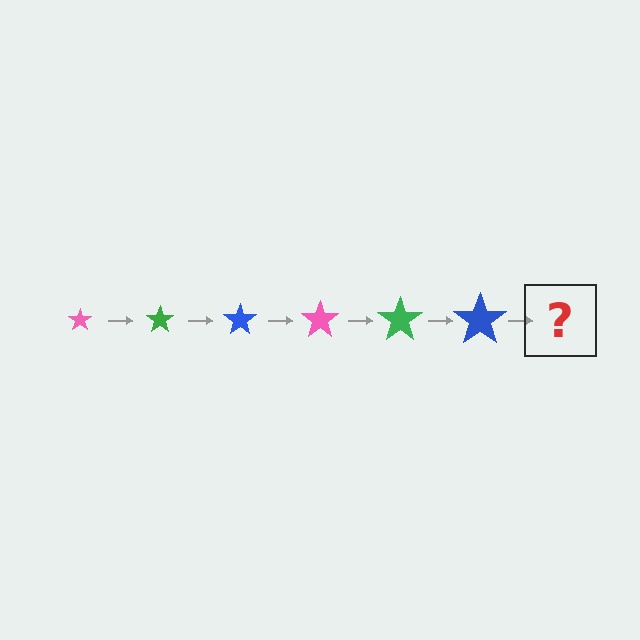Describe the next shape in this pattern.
It should be a pink star, larger than the previous one.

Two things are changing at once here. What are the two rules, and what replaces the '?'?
The two rules are that the star grows larger each step and the color cycles through pink, green, and blue. The '?' should be a pink star, larger than the previous one.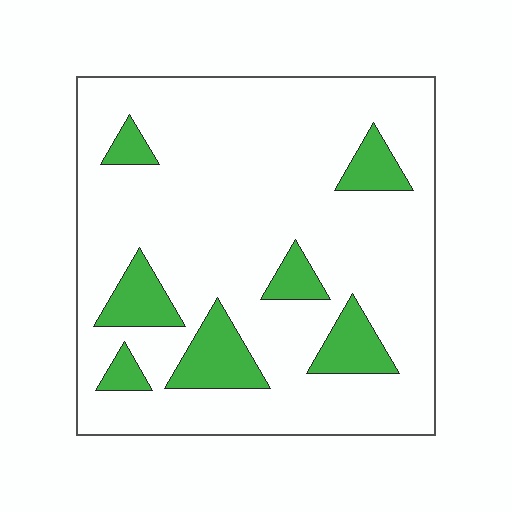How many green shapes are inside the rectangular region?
7.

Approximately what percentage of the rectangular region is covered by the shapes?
Approximately 15%.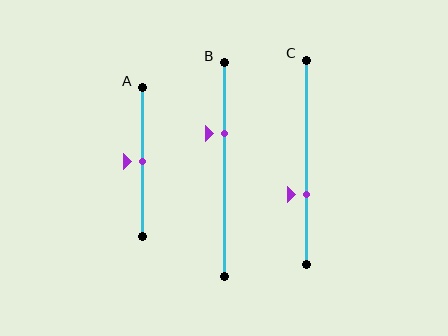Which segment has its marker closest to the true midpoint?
Segment A has its marker closest to the true midpoint.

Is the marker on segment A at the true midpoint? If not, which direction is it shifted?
Yes, the marker on segment A is at the true midpoint.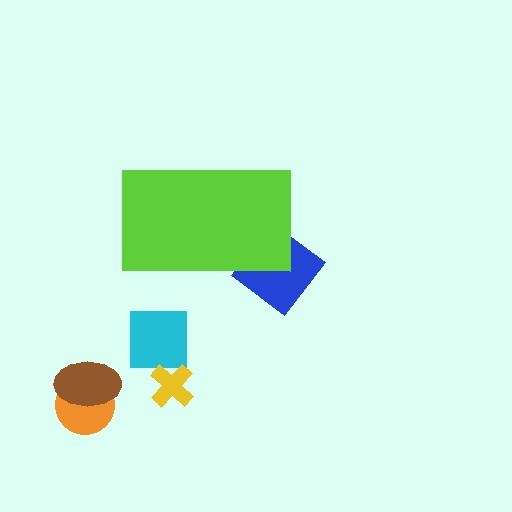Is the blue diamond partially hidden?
Yes, the blue diamond is partially hidden behind the lime rectangle.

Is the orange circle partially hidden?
No, the orange circle is fully visible.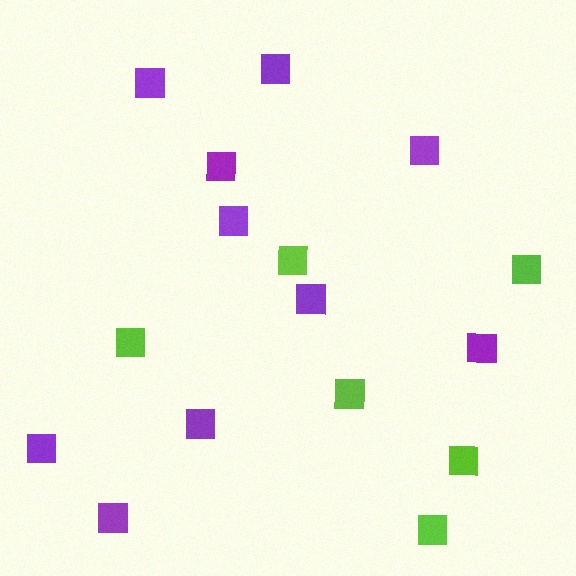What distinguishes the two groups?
There are 2 groups: one group of purple squares (10) and one group of lime squares (6).